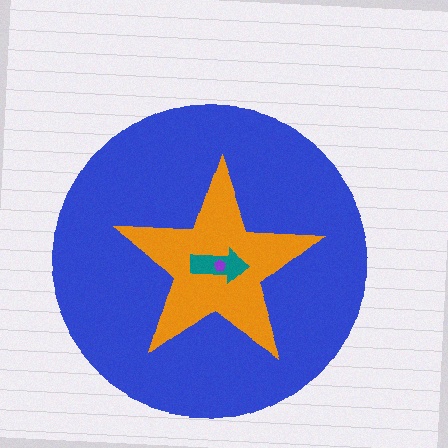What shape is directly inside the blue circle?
The orange star.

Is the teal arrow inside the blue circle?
Yes.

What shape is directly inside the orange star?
The teal arrow.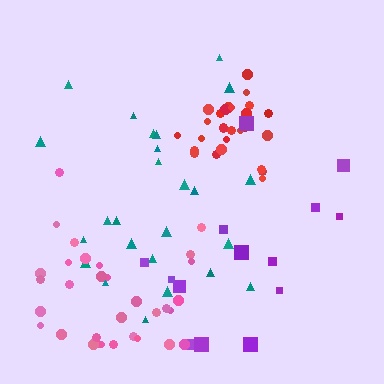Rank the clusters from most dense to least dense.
red, pink, teal, purple.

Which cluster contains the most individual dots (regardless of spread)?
Pink (32).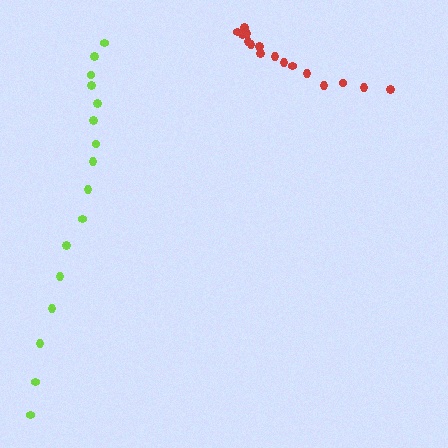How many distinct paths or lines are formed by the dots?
There are 2 distinct paths.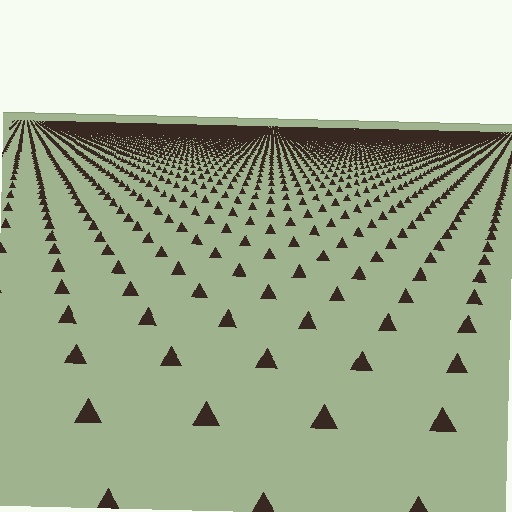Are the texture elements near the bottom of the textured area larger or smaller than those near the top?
Larger. Near the bottom, elements are closer to the viewer and appear at a bigger on-screen size.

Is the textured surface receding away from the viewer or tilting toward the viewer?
The surface is receding away from the viewer. Texture elements get smaller and denser toward the top.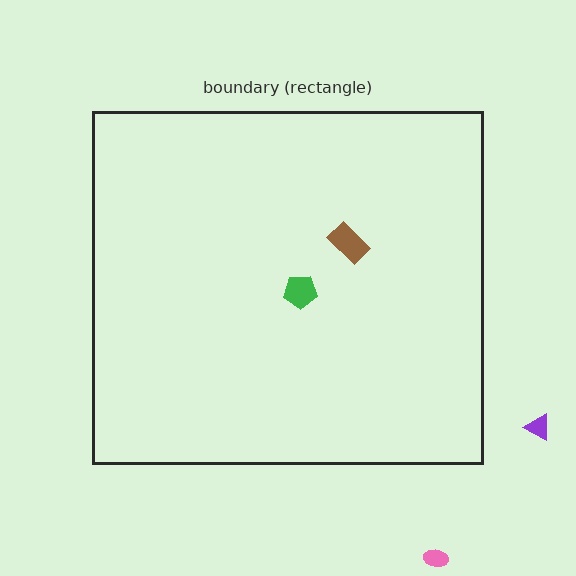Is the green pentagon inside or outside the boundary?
Inside.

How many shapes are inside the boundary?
2 inside, 2 outside.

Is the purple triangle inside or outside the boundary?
Outside.